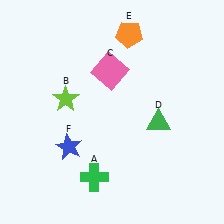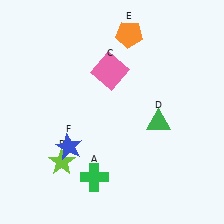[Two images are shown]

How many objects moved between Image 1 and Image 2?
1 object moved between the two images.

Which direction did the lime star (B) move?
The lime star (B) moved down.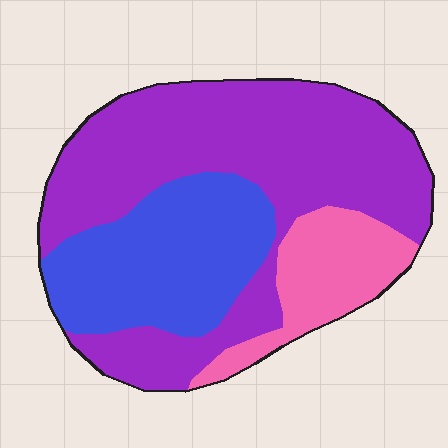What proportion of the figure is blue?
Blue covers roughly 30% of the figure.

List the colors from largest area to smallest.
From largest to smallest: purple, blue, pink.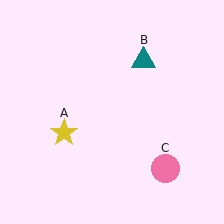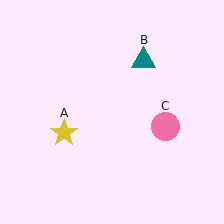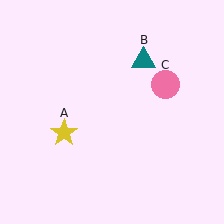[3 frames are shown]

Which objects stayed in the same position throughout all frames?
Yellow star (object A) and teal triangle (object B) remained stationary.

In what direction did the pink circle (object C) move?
The pink circle (object C) moved up.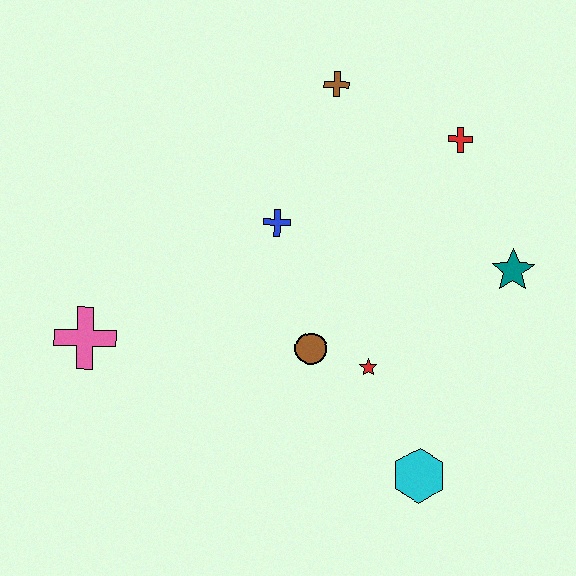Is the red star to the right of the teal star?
No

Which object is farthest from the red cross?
The pink cross is farthest from the red cross.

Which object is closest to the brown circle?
The red star is closest to the brown circle.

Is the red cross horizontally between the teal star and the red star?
Yes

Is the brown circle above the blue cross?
No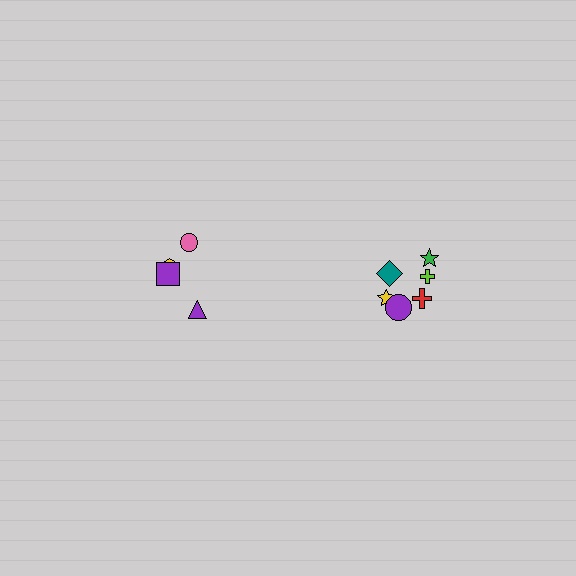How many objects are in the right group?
There are 6 objects.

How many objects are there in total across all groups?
There are 10 objects.